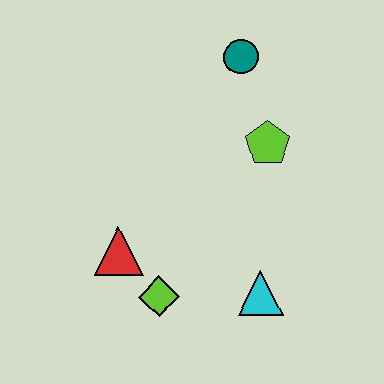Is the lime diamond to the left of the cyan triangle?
Yes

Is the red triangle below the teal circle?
Yes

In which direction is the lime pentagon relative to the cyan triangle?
The lime pentagon is above the cyan triangle.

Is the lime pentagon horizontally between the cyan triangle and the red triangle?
No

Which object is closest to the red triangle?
The lime diamond is closest to the red triangle.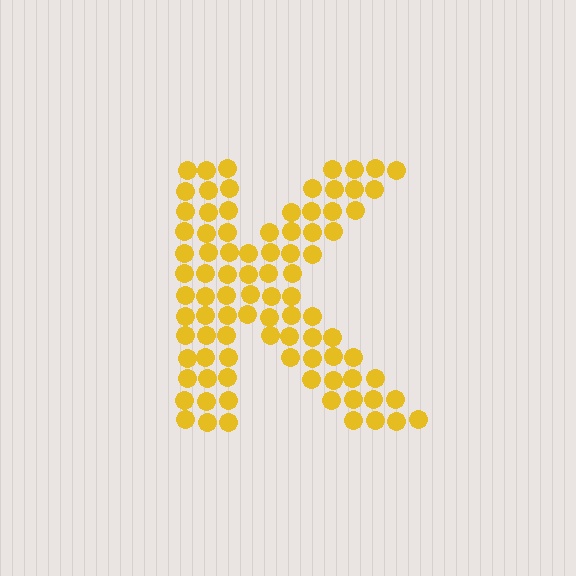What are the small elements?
The small elements are circles.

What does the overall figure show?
The overall figure shows the letter K.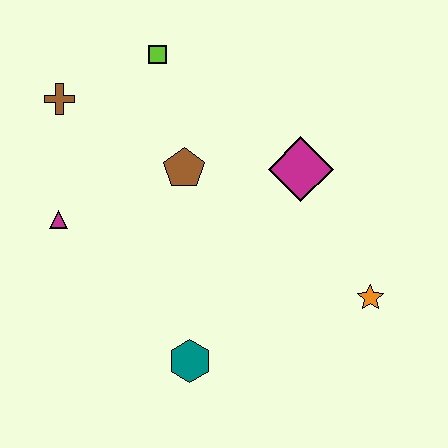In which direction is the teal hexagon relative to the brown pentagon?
The teal hexagon is below the brown pentagon.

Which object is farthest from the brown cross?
The orange star is farthest from the brown cross.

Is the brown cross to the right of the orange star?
No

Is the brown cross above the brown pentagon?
Yes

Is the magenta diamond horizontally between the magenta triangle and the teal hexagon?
No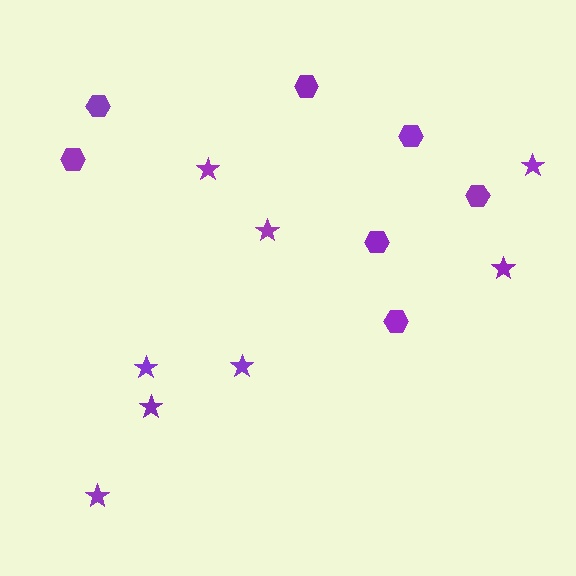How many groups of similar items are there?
There are 2 groups: one group of stars (8) and one group of hexagons (7).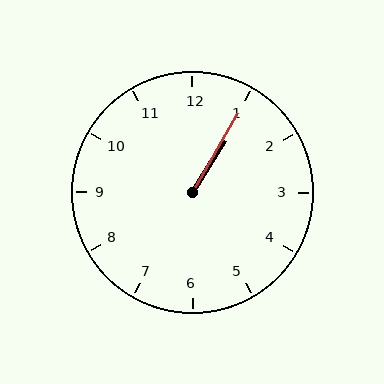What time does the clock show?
1:05.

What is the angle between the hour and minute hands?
Approximately 2 degrees.